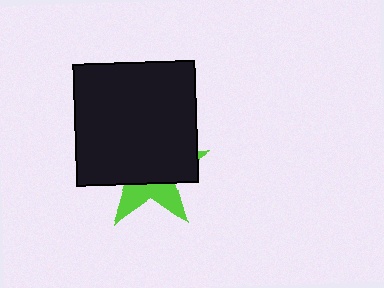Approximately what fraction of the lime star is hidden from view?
Roughly 67% of the lime star is hidden behind the black square.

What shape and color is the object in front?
The object in front is a black square.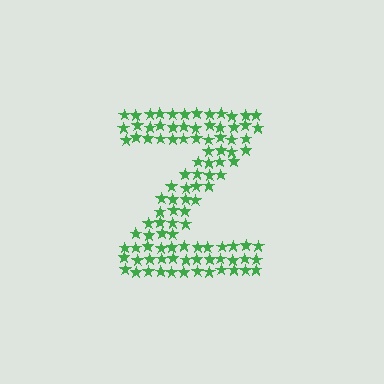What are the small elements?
The small elements are stars.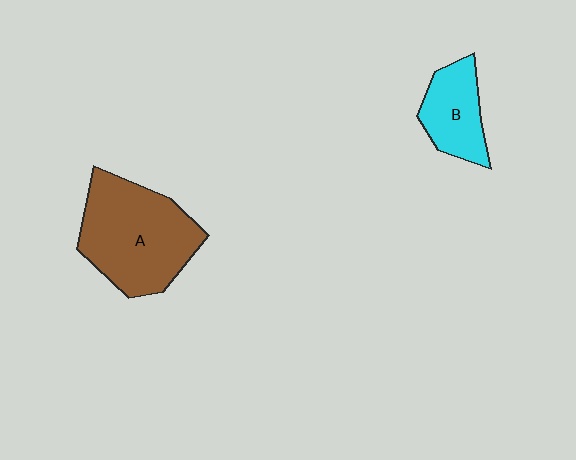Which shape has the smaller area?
Shape B (cyan).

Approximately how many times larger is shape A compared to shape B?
Approximately 2.1 times.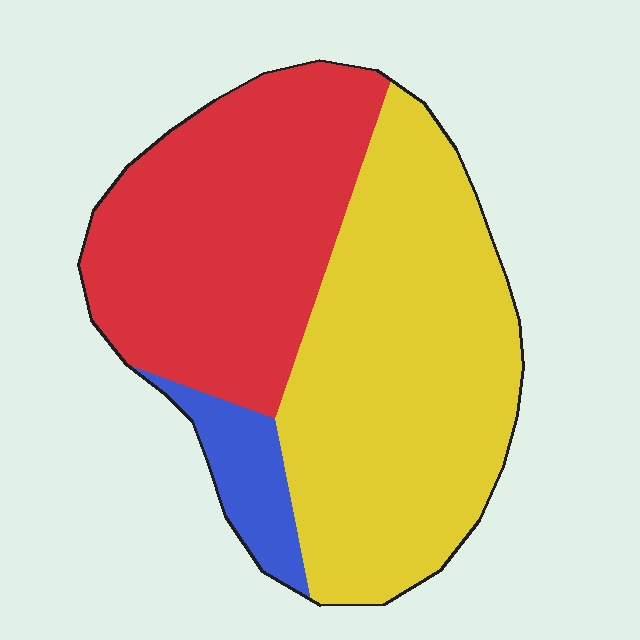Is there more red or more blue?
Red.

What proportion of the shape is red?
Red covers roughly 40% of the shape.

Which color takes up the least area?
Blue, at roughly 10%.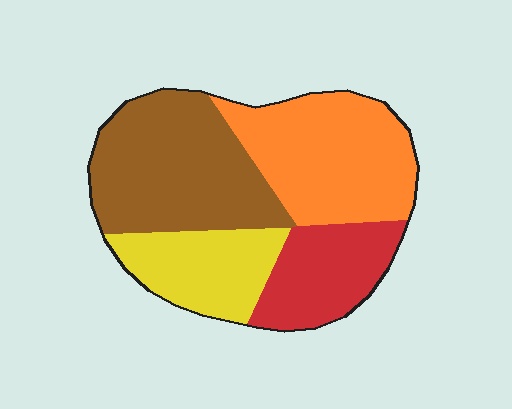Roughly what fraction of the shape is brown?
Brown takes up about one third (1/3) of the shape.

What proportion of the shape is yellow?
Yellow takes up about one sixth (1/6) of the shape.